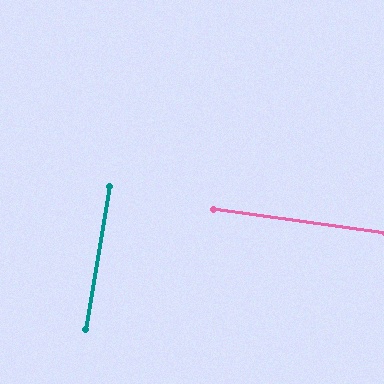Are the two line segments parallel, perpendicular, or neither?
Perpendicular — they meet at approximately 88°.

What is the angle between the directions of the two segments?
Approximately 88 degrees.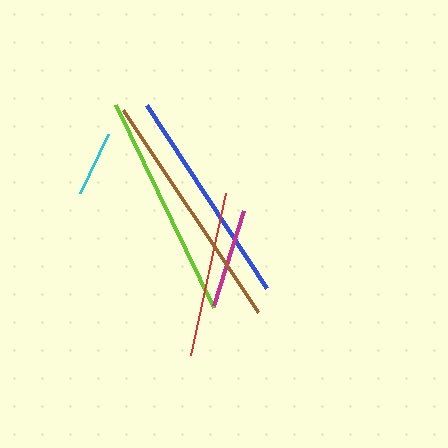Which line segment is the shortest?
The cyan line is the shortest at approximately 65 pixels.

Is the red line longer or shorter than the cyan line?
The red line is longer than the cyan line.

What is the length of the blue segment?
The blue segment is approximately 219 pixels long.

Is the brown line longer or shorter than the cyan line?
The brown line is longer than the cyan line.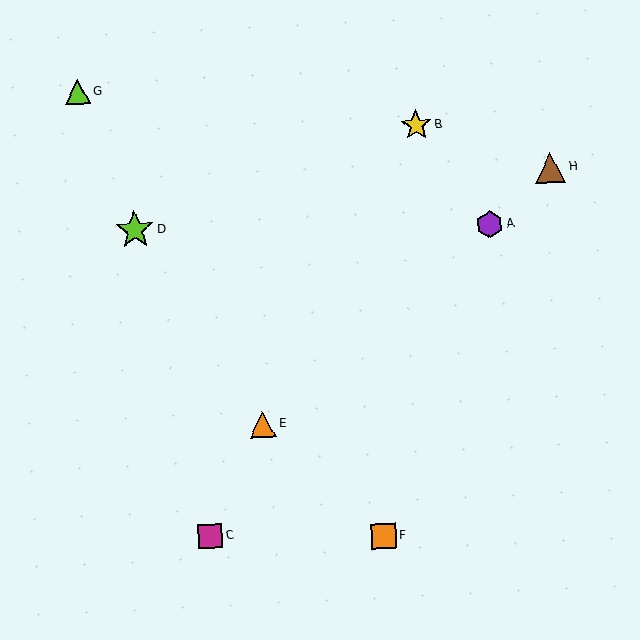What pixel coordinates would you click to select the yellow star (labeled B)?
Click at (416, 125) to select the yellow star B.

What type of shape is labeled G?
Shape G is a lime triangle.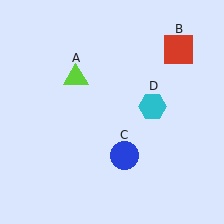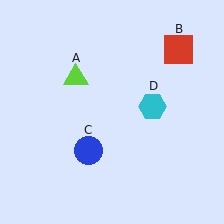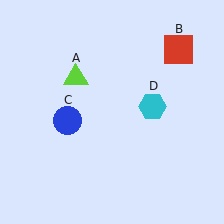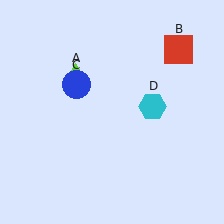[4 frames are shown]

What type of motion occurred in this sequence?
The blue circle (object C) rotated clockwise around the center of the scene.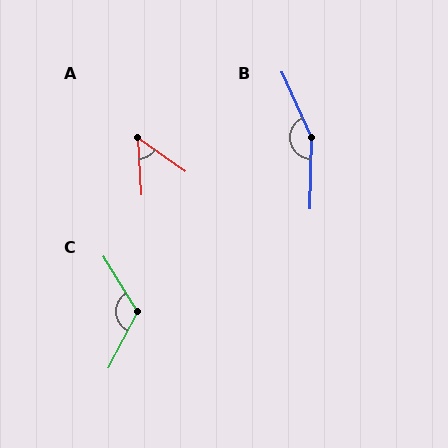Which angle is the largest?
B, at approximately 155 degrees.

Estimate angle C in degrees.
Approximately 120 degrees.